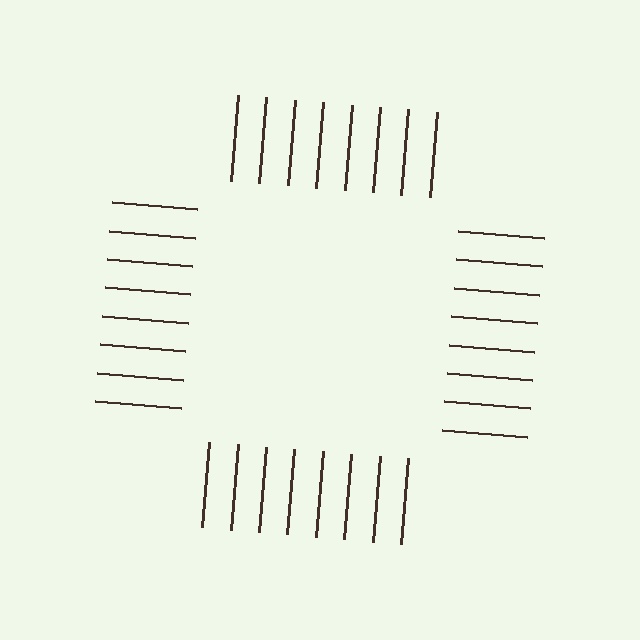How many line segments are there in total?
32 — 8 along each of the 4 edges.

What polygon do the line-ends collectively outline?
An illusory square — the line segments terminate on its edges but no continuous stroke is drawn.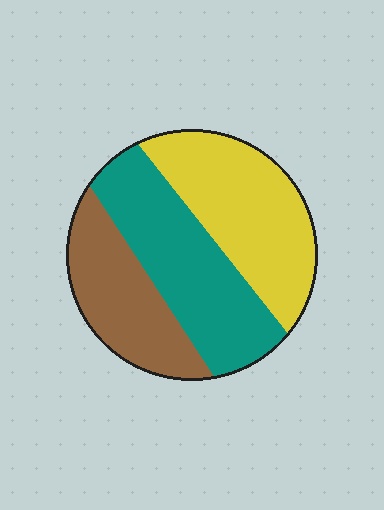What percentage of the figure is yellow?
Yellow covers 37% of the figure.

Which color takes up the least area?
Brown, at roughly 25%.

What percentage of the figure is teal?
Teal covers about 35% of the figure.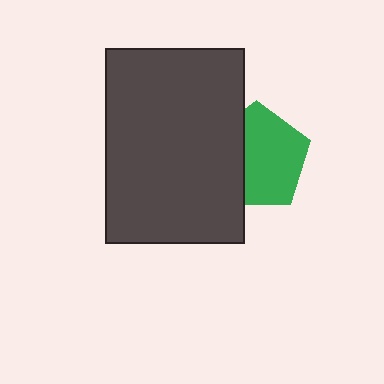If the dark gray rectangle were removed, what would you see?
You would see the complete green pentagon.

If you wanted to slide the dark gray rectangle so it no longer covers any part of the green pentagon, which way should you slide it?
Slide it left — that is the most direct way to separate the two shapes.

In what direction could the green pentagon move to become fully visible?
The green pentagon could move right. That would shift it out from behind the dark gray rectangle entirely.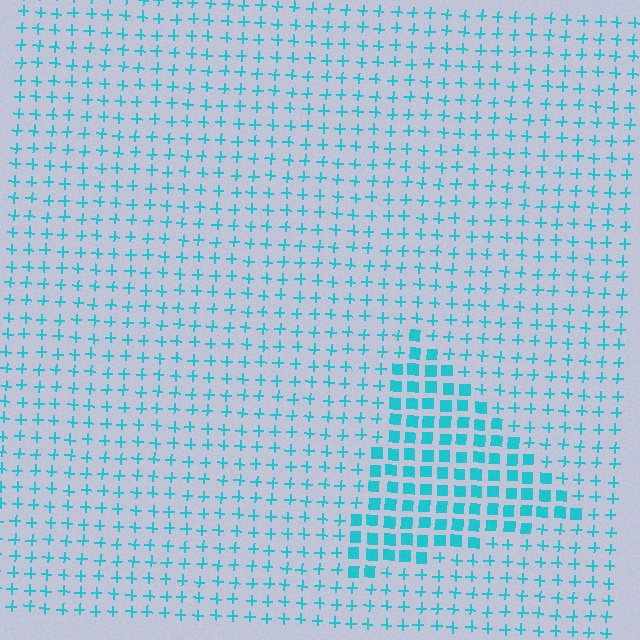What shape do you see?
I see a triangle.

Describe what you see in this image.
The image is filled with small cyan elements arranged in a uniform grid. A triangle-shaped region contains squares, while the surrounding area contains plus signs. The boundary is defined purely by the change in element shape.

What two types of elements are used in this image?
The image uses squares inside the triangle region and plus signs outside it.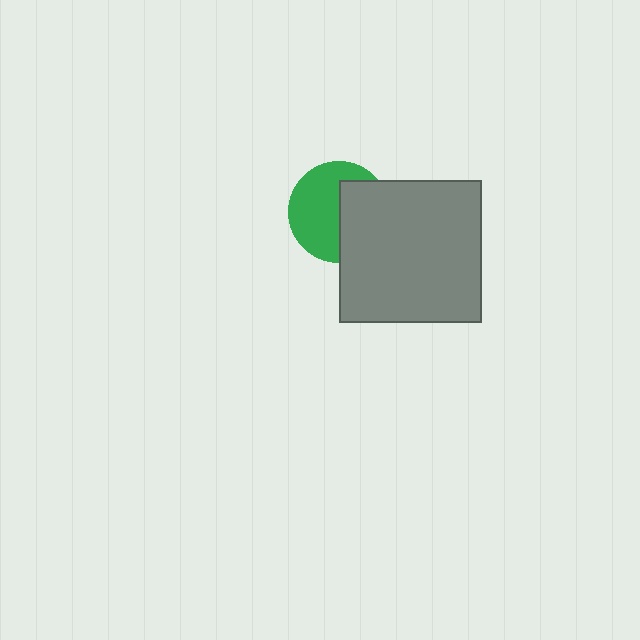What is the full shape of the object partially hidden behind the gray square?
The partially hidden object is a green circle.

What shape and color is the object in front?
The object in front is a gray square.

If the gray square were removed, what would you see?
You would see the complete green circle.